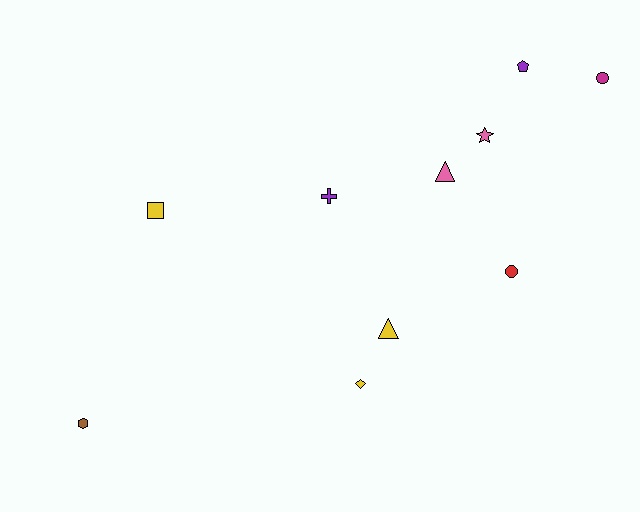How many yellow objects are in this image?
There are 3 yellow objects.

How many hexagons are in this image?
There is 1 hexagon.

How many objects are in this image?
There are 10 objects.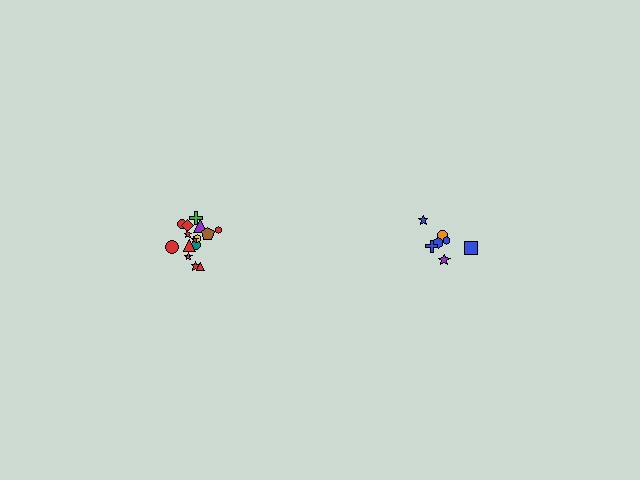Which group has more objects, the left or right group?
The left group.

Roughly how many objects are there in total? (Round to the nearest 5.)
Roughly 20 objects in total.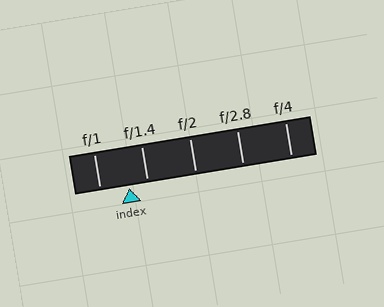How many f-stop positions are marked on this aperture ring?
There are 5 f-stop positions marked.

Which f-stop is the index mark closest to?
The index mark is closest to f/1.4.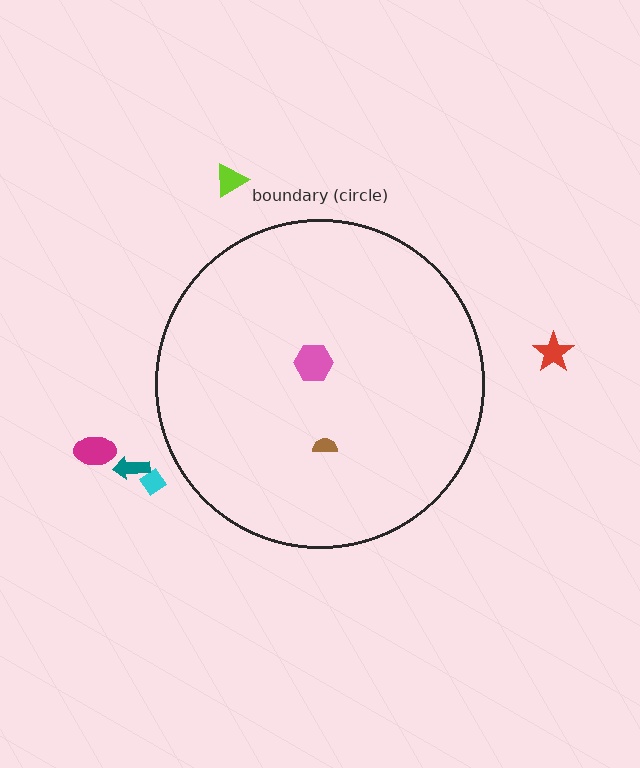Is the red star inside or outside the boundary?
Outside.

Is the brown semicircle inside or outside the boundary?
Inside.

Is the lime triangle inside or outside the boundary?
Outside.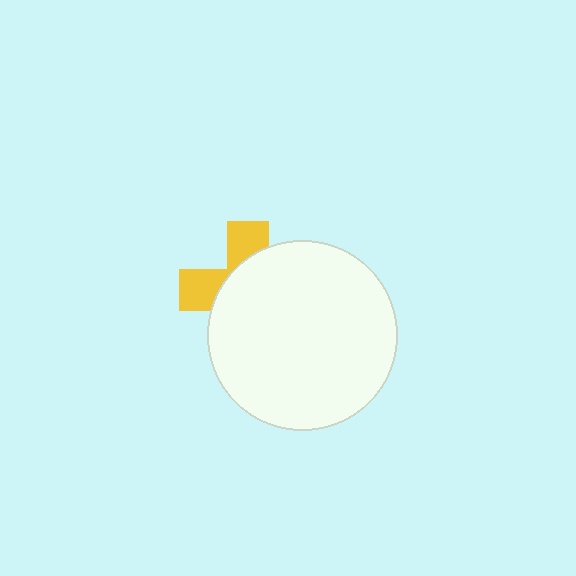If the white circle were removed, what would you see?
You would see the complete yellow cross.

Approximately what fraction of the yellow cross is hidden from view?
Roughly 67% of the yellow cross is hidden behind the white circle.